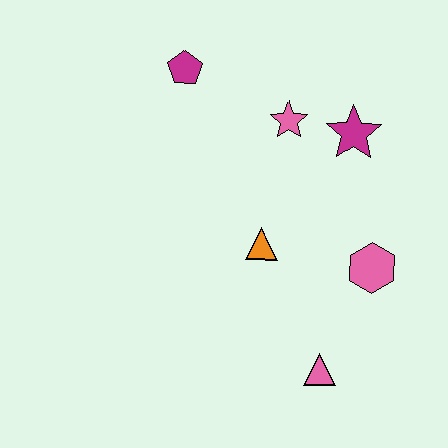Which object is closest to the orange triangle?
The pink hexagon is closest to the orange triangle.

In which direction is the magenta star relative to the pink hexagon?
The magenta star is above the pink hexagon.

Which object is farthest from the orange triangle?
The magenta pentagon is farthest from the orange triangle.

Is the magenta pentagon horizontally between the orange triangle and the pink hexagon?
No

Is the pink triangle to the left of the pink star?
No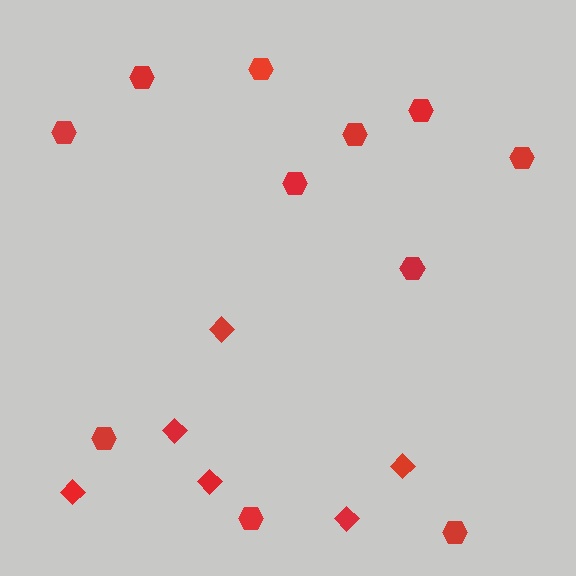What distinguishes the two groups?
There are 2 groups: one group of hexagons (11) and one group of diamonds (6).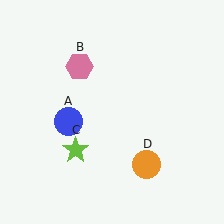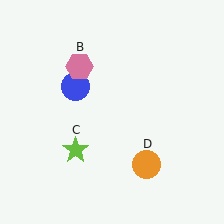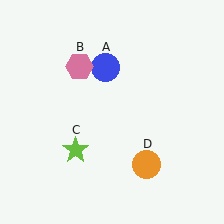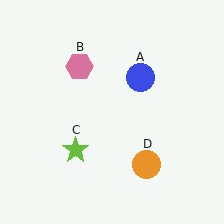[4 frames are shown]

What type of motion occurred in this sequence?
The blue circle (object A) rotated clockwise around the center of the scene.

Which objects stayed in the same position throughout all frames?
Pink hexagon (object B) and lime star (object C) and orange circle (object D) remained stationary.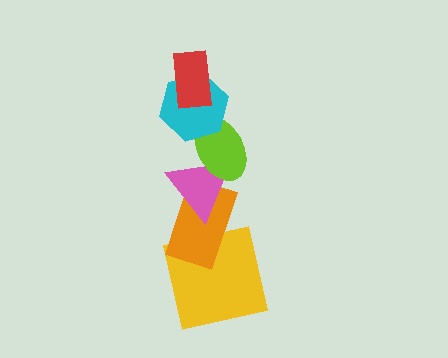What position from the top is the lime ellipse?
The lime ellipse is 3rd from the top.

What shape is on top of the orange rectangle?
The pink triangle is on top of the orange rectangle.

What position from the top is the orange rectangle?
The orange rectangle is 5th from the top.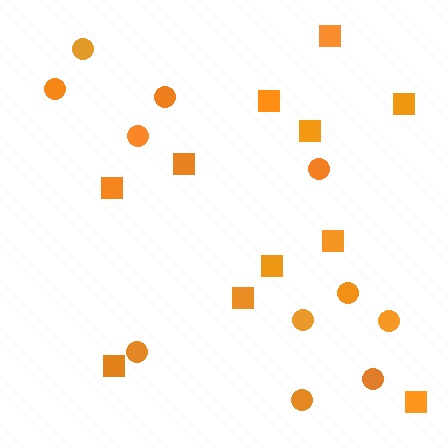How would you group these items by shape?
There are 2 groups: one group of circles (11) and one group of squares (11).